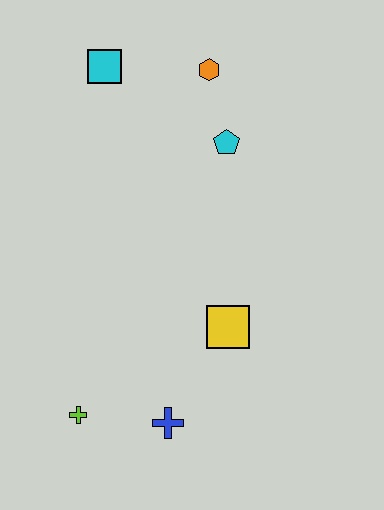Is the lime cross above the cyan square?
No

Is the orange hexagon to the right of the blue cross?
Yes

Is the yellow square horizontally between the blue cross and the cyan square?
No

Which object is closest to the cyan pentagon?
The orange hexagon is closest to the cyan pentagon.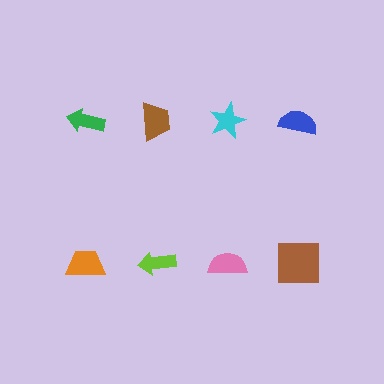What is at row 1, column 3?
A cyan star.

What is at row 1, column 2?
A brown trapezoid.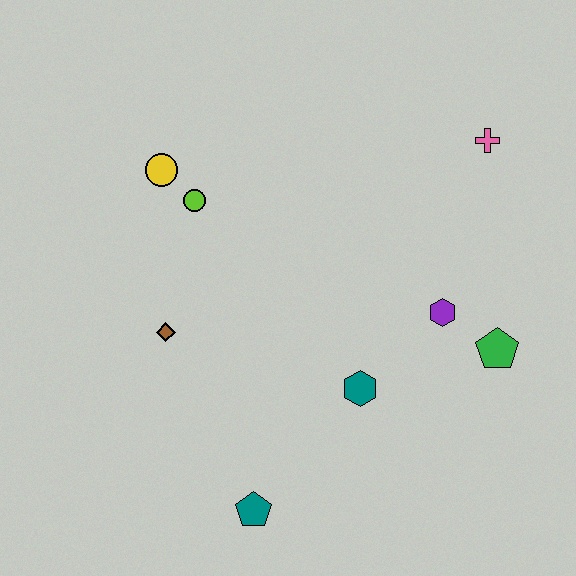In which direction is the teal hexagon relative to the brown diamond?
The teal hexagon is to the right of the brown diamond.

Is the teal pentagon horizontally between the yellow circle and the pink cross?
Yes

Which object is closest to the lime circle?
The yellow circle is closest to the lime circle.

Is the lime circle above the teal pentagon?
Yes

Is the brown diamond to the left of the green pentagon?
Yes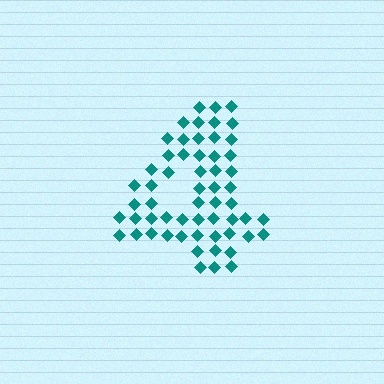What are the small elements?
The small elements are diamonds.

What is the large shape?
The large shape is the digit 4.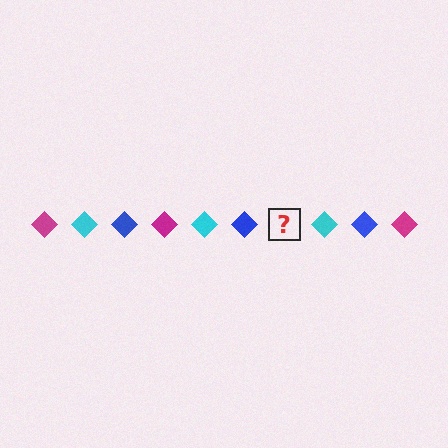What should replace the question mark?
The question mark should be replaced with a magenta diamond.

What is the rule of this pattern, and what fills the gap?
The rule is that the pattern cycles through magenta, cyan, blue diamonds. The gap should be filled with a magenta diamond.